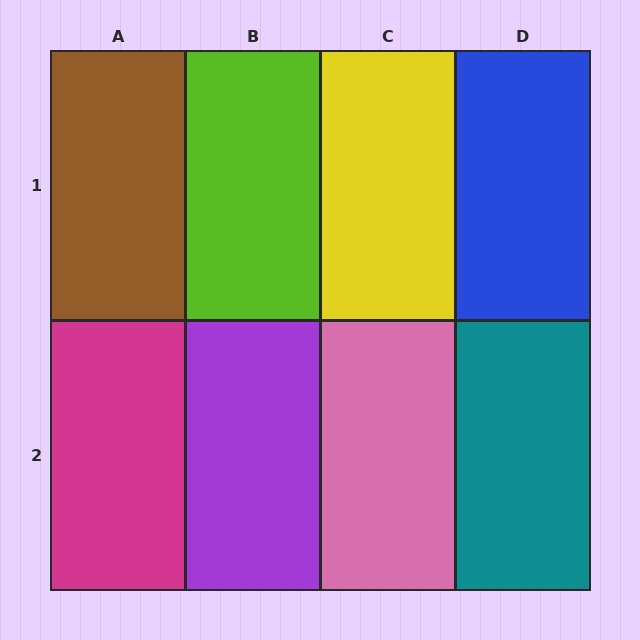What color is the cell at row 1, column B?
Lime.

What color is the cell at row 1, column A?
Brown.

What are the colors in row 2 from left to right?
Magenta, purple, pink, teal.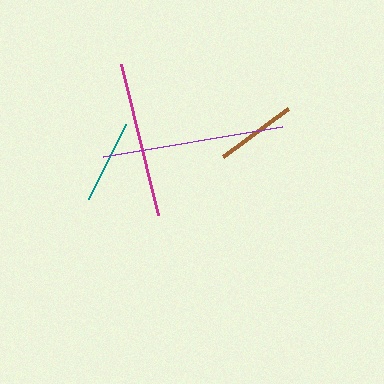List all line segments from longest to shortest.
From longest to shortest: purple, magenta, teal, brown.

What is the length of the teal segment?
The teal segment is approximately 83 pixels long.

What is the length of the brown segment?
The brown segment is approximately 81 pixels long.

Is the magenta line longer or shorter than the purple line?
The purple line is longer than the magenta line.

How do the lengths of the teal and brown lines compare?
The teal and brown lines are approximately the same length.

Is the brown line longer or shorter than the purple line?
The purple line is longer than the brown line.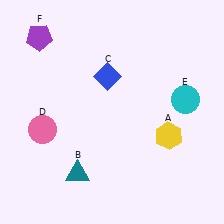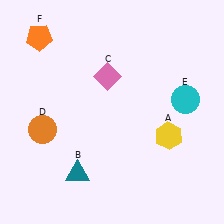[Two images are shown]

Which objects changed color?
C changed from blue to pink. D changed from pink to orange. F changed from purple to orange.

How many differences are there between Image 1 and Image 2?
There are 3 differences between the two images.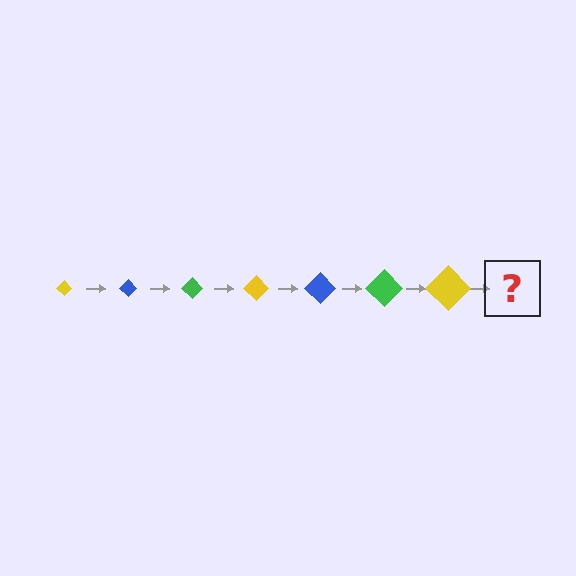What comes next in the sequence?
The next element should be a blue diamond, larger than the previous one.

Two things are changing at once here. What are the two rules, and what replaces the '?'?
The two rules are that the diamond grows larger each step and the color cycles through yellow, blue, and green. The '?' should be a blue diamond, larger than the previous one.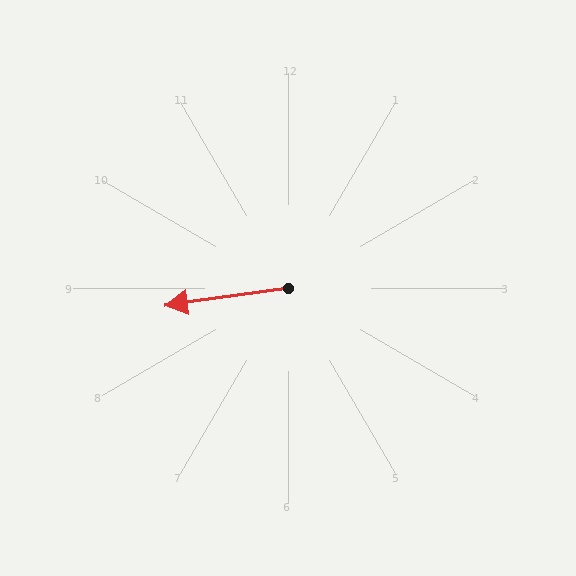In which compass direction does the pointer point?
West.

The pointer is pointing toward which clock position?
Roughly 9 o'clock.